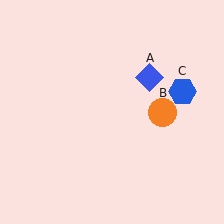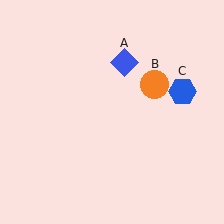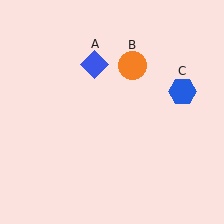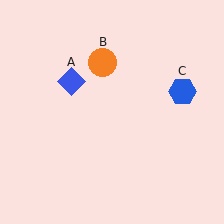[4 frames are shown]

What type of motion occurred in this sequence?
The blue diamond (object A), orange circle (object B) rotated counterclockwise around the center of the scene.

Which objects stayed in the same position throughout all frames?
Blue hexagon (object C) remained stationary.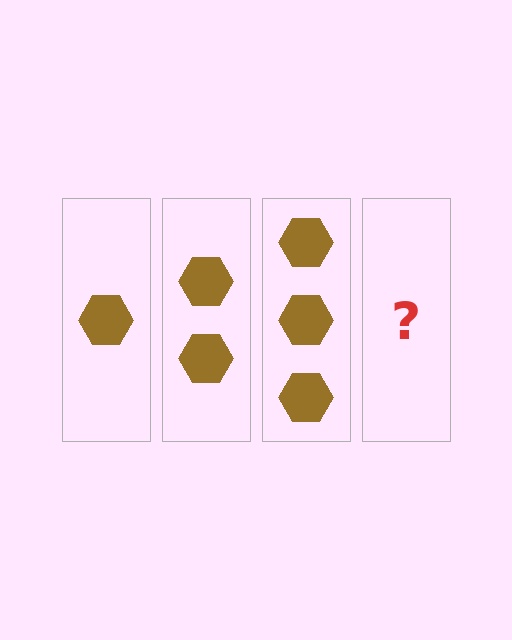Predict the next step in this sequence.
The next step is 4 hexagons.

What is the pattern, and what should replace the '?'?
The pattern is that each step adds one more hexagon. The '?' should be 4 hexagons.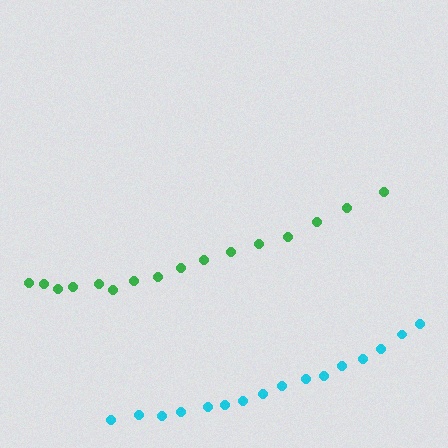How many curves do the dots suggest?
There are 2 distinct paths.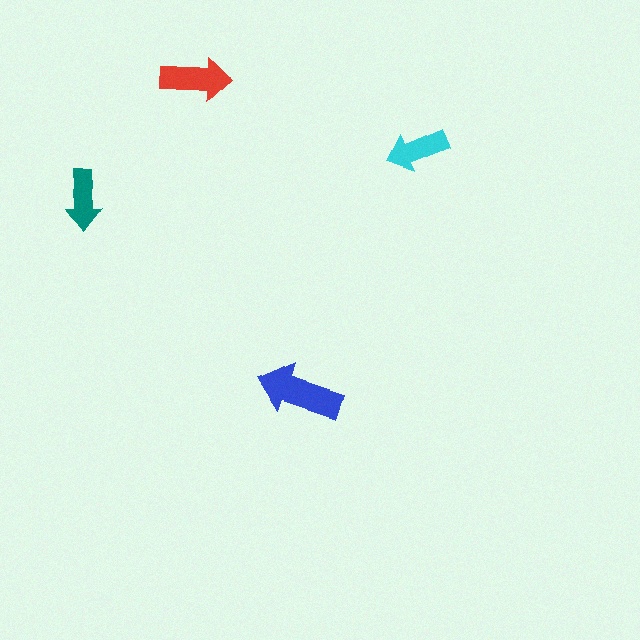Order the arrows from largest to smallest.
the blue one, the red one, the cyan one, the teal one.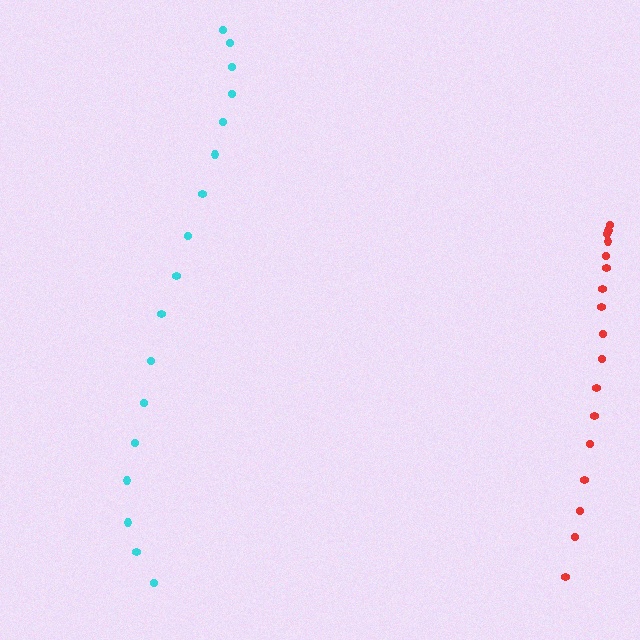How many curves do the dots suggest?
There are 2 distinct paths.